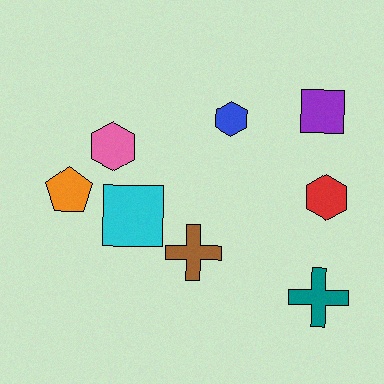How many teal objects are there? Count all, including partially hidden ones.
There is 1 teal object.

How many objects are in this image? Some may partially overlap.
There are 8 objects.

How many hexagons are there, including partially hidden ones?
There are 3 hexagons.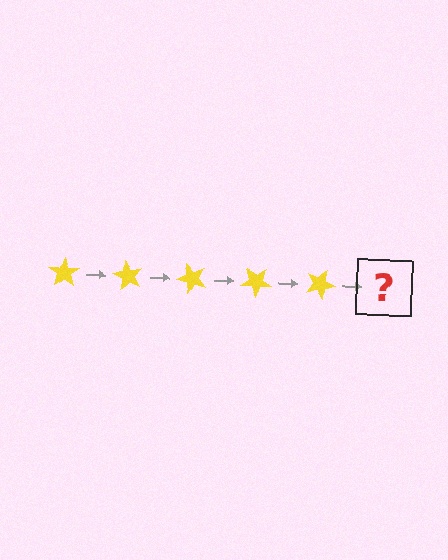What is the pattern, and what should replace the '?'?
The pattern is that the star rotates 60 degrees each step. The '?' should be a yellow star rotated 300 degrees.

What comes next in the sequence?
The next element should be a yellow star rotated 300 degrees.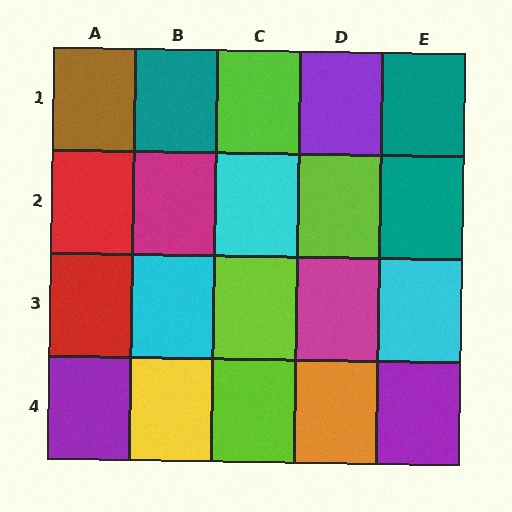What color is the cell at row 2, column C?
Cyan.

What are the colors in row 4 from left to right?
Purple, yellow, lime, orange, purple.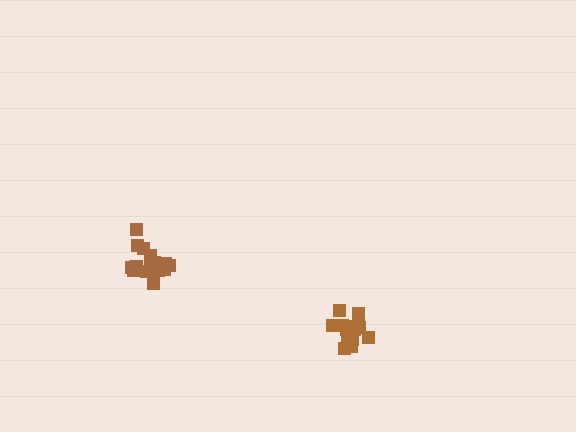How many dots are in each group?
Group 1: 15 dots, Group 2: 18 dots (33 total).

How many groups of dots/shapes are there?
There are 2 groups.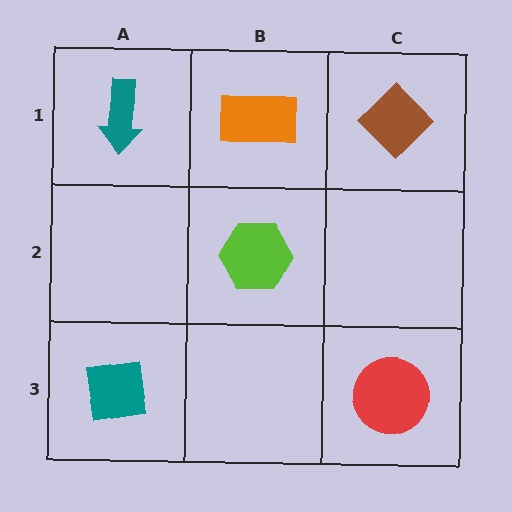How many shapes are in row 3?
2 shapes.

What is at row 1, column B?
An orange rectangle.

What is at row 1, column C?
A brown diamond.